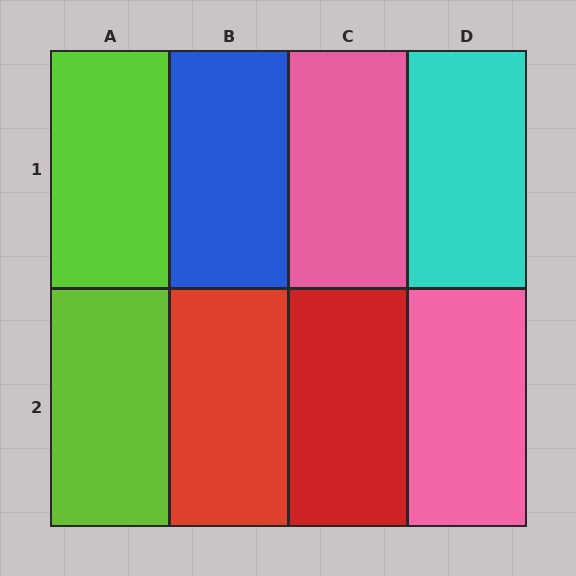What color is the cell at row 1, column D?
Cyan.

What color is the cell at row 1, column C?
Pink.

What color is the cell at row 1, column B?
Blue.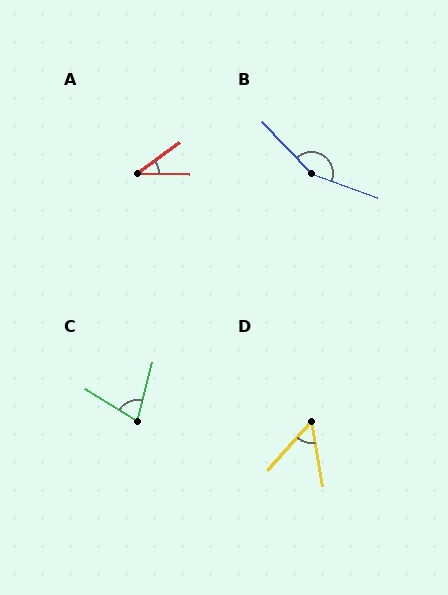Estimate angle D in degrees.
Approximately 51 degrees.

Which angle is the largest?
B, at approximately 153 degrees.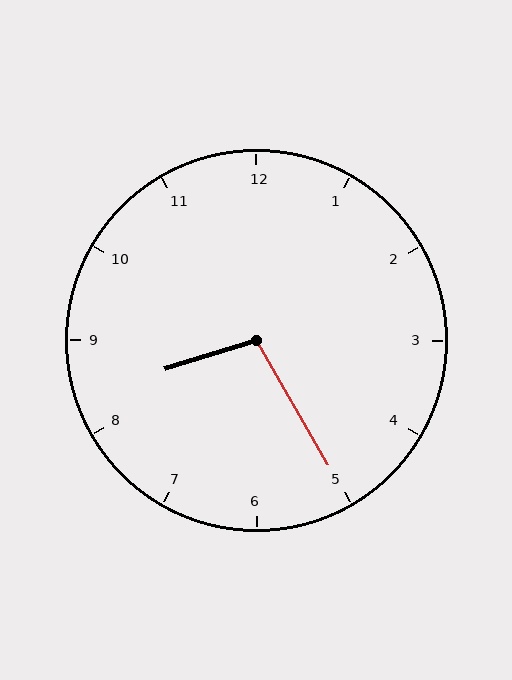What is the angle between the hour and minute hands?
Approximately 102 degrees.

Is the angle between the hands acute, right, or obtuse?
It is obtuse.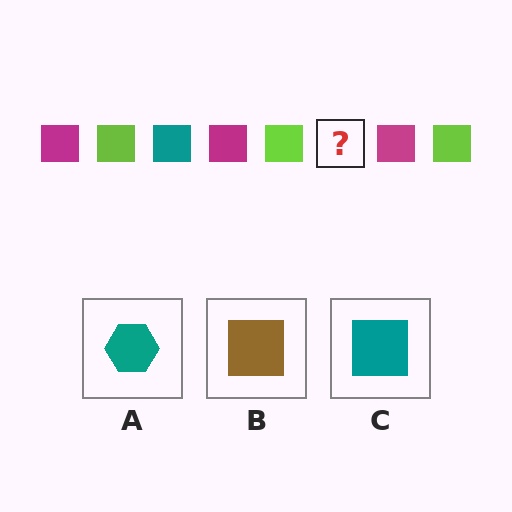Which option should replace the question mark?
Option C.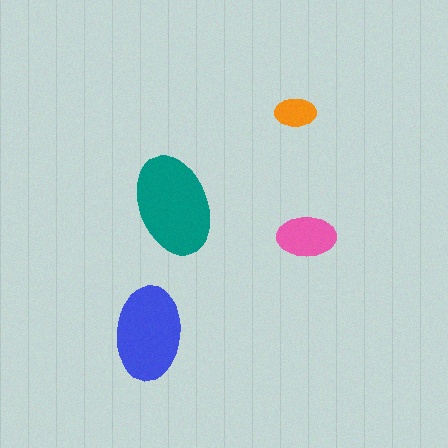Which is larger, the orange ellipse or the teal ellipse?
The teal one.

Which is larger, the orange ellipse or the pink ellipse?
The pink one.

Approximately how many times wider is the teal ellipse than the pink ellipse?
About 1.5 times wider.